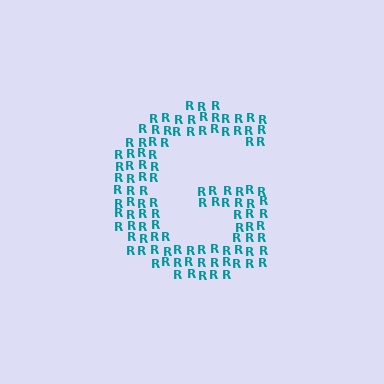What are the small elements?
The small elements are letter R's.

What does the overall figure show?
The overall figure shows the letter G.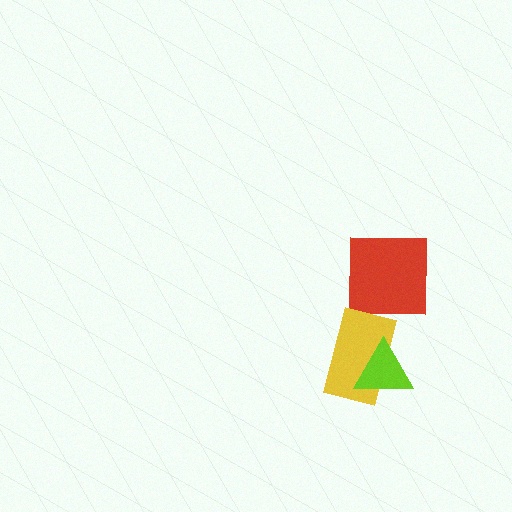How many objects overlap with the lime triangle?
1 object overlaps with the lime triangle.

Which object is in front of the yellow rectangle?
The lime triangle is in front of the yellow rectangle.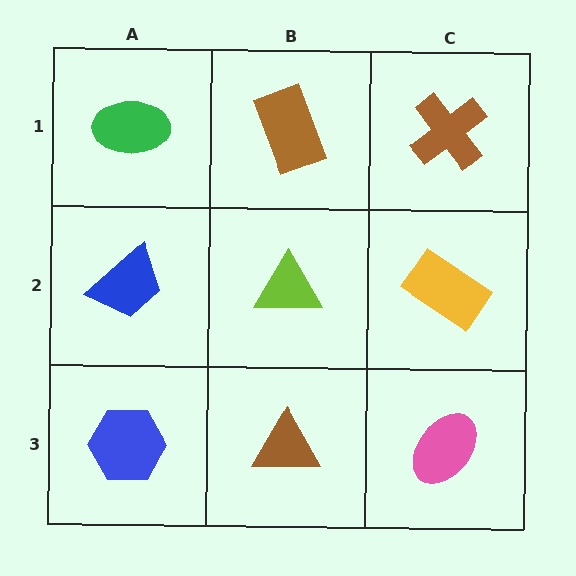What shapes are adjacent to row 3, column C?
A yellow rectangle (row 2, column C), a brown triangle (row 3, column B).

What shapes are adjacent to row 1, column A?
A blue trapezoid (row 2, column A), a brown rectangle (row 1, column B).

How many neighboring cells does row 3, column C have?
2.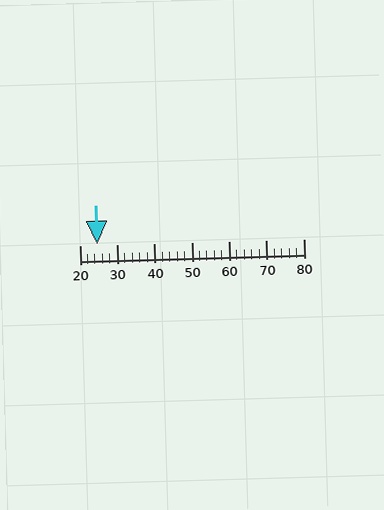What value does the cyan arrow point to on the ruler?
The cyan arrow points to approximately 25.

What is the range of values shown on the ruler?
The ruler shows values from 20 to 80.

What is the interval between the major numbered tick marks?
The major tick marks are spaced 10 units apart.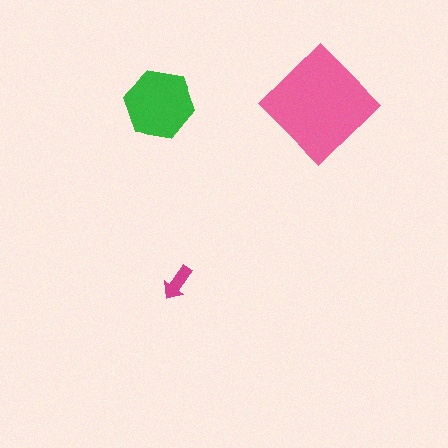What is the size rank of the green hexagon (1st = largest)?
2nd.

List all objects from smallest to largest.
The magenta arrow, the green hexagon, the pink diamond.